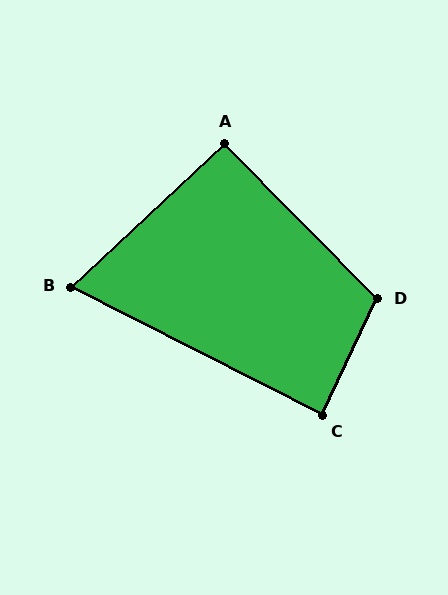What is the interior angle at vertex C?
Approximately 88 degrees (approximately right).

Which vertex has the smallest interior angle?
B, at approximately 70 degrees.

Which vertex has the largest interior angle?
D, at approximately 110 degrees.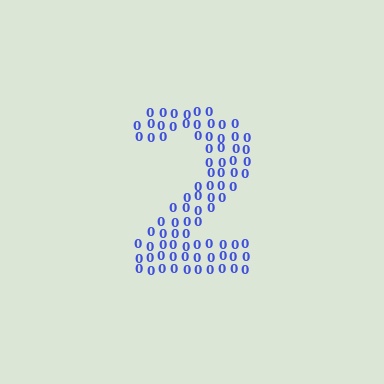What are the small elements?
The small elements are digit 0's.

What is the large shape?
The large shape is the digit 2.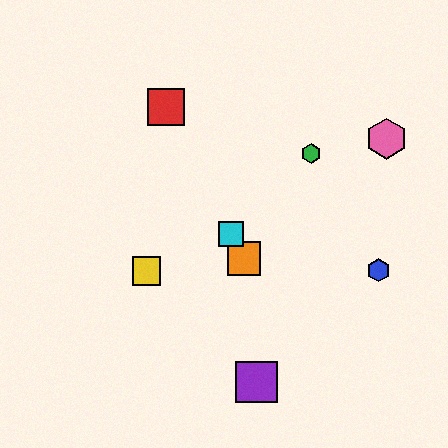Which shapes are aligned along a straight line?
The red square, the orange square, the cyan square are aligned along a straight line.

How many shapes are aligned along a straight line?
3 shapes (the red square, the orange square, the cyan square) are aligned along a straight line.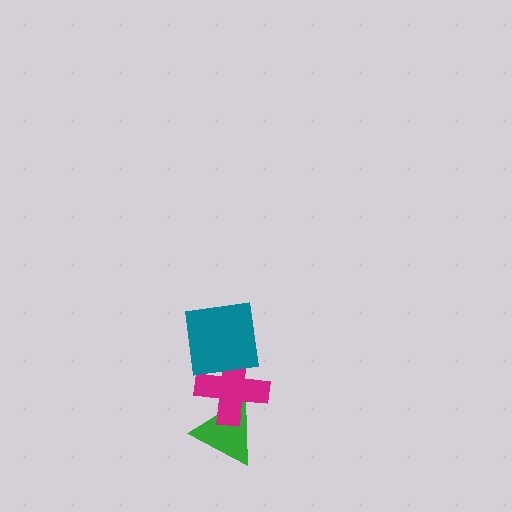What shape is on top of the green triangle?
The magenta cross is on top of the green triangle.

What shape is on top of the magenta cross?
The teal square is on top of the magenta cross.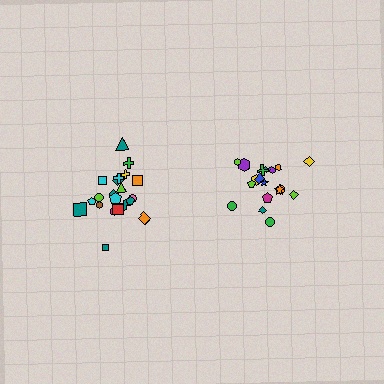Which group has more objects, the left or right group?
The left group.